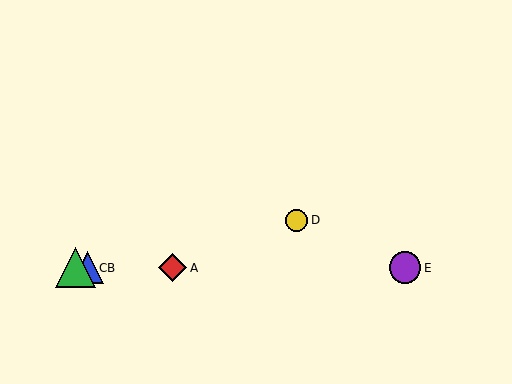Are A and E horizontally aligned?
Yes, both are at y≈268.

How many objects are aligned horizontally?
4 objects (A, B, C, E) are aligned horizontally.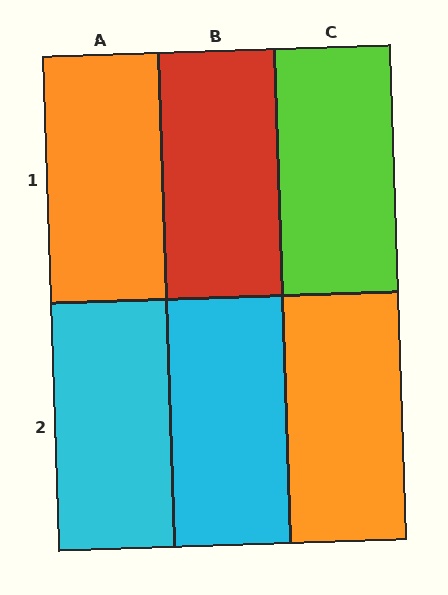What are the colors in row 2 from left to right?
Cyan, cyan, orange.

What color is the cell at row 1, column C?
Lime.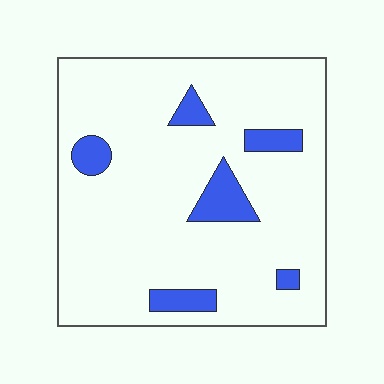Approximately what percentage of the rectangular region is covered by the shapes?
Approximately 10%.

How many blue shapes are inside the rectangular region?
6.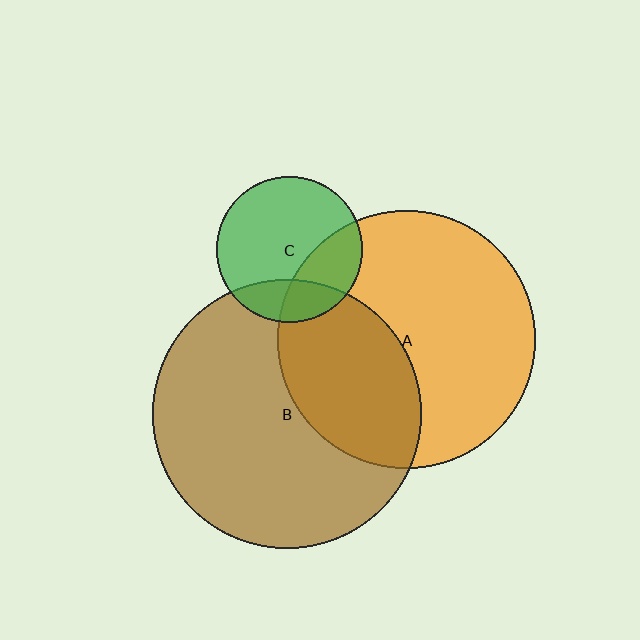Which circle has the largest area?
Circle B (brown).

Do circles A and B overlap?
Yes.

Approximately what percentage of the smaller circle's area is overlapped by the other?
Approximately 35%.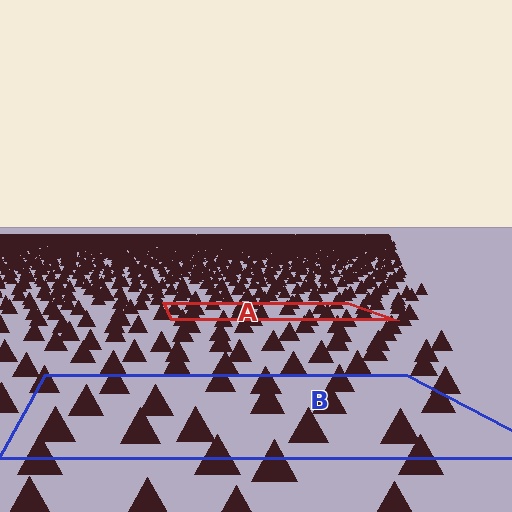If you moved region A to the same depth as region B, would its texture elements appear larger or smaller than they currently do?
They would appear larger. At a closer depth, the same texture elements are projected at a bigger on-screen size.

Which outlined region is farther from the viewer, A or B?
Region A is farther from the viewer — the texture elements inside it appear smaller and more densely packed.